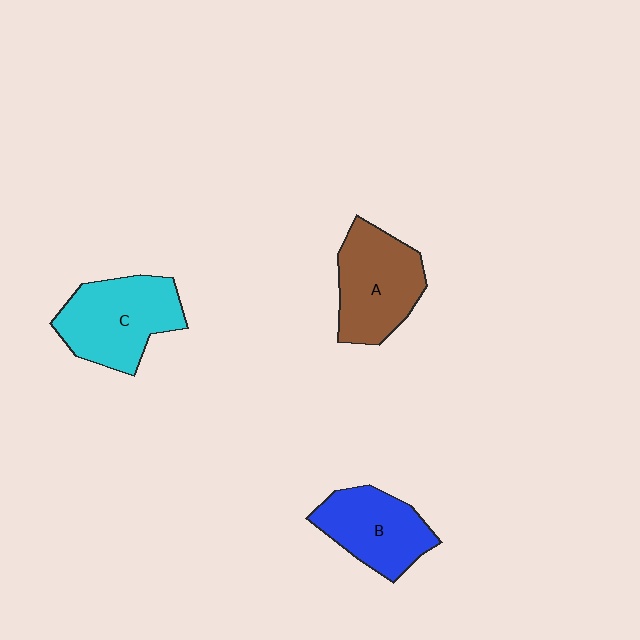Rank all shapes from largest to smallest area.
From largest to smallest: C (cyan), A (brown), B (blue).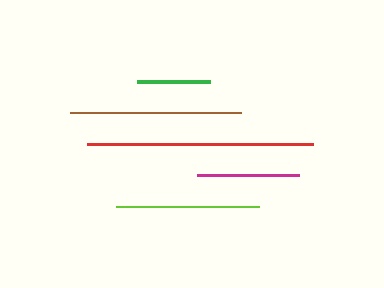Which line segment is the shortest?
The green line is the shortest at approximately 73 pixels.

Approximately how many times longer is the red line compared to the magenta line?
The red line is approximately 2.2 times the length of the magenta line.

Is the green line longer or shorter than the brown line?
The brown line is longer than the green line.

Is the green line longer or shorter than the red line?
The red line is longer than the green line.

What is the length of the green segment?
The green segment is approximately 73 pixels long.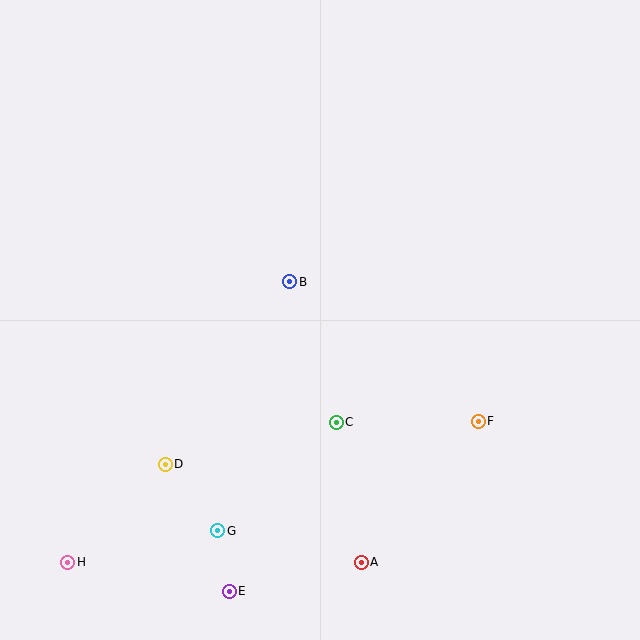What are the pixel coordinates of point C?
Point C is at (336, 422).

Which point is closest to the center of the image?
Point B at (289, 282) is closest to the center.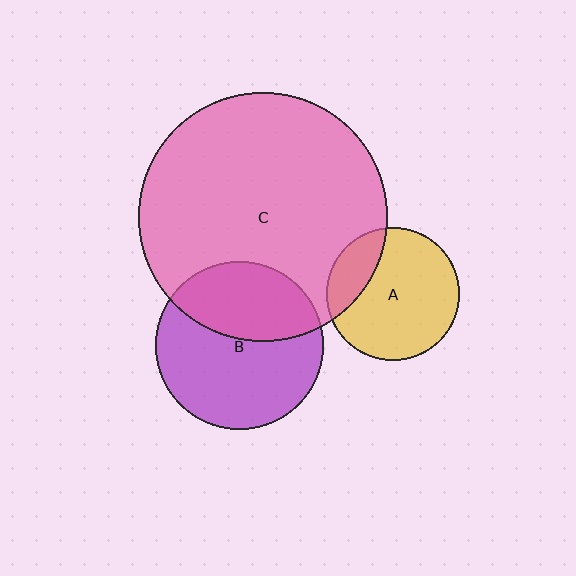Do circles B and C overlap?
Yes.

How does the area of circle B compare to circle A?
Approximately 1.6 times.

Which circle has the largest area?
Circle C (pink).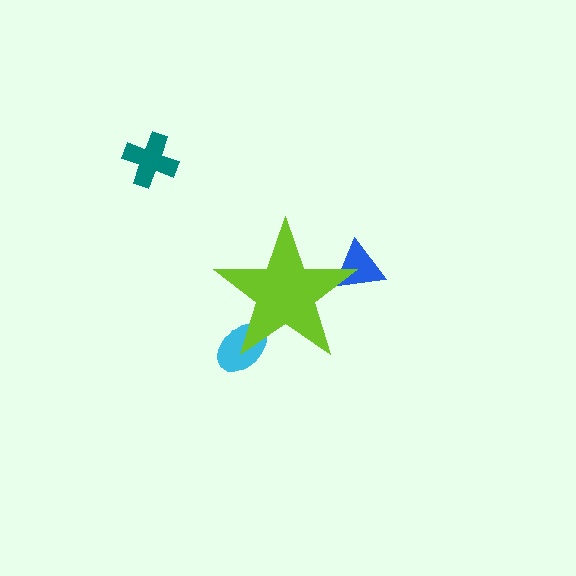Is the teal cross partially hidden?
No, the teal cross is fully visible.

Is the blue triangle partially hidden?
Yes, the blue triangle is partially hidden behind the lime star.